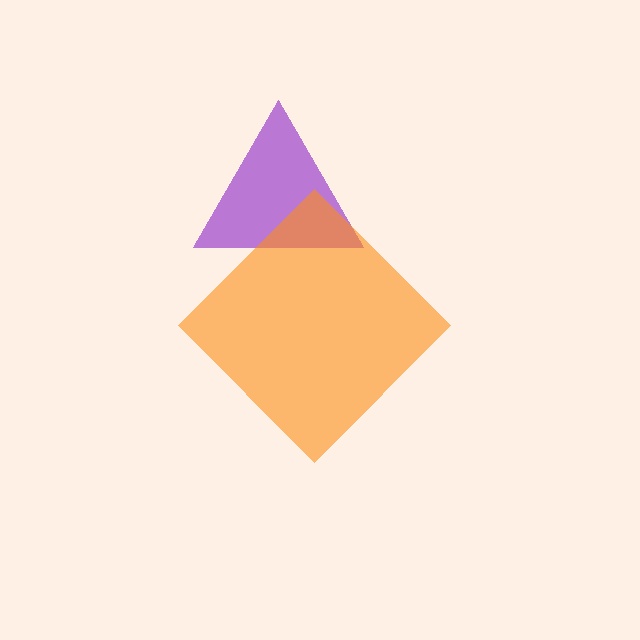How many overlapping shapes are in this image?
There are 2 overlapping shapes in the image.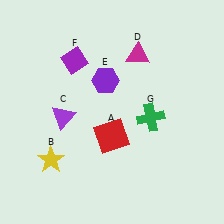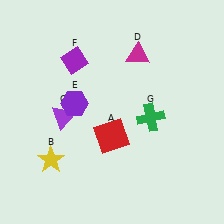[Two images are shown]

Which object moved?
The purple hexagon (E) moved left.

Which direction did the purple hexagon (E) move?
The purple hexagon (E) moved left.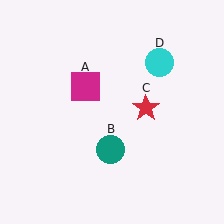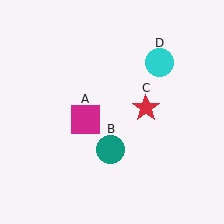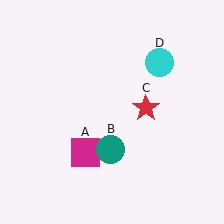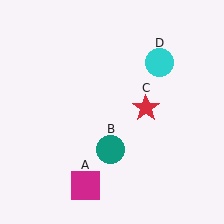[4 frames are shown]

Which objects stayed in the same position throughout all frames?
Teal circle (object B) and red star (object C) and cyan circle (object D) remained stationary.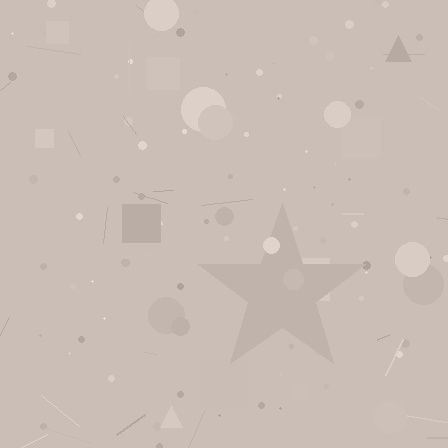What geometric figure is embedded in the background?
A star is embedded in the background.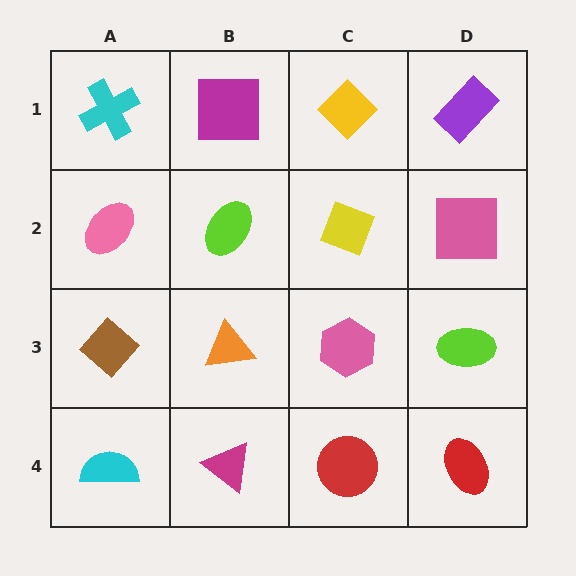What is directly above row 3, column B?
A lime ellipse.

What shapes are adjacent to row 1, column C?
A yellow diamond (row 2, column C), a magenta square (row 1, column B), a purple rectangle (row 1, column D).